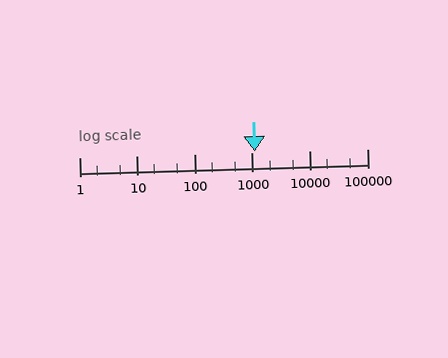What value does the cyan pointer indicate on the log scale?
The pointer indicates approximately 1100.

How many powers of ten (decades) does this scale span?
The scale spans 5 decades, from 1 to 100000.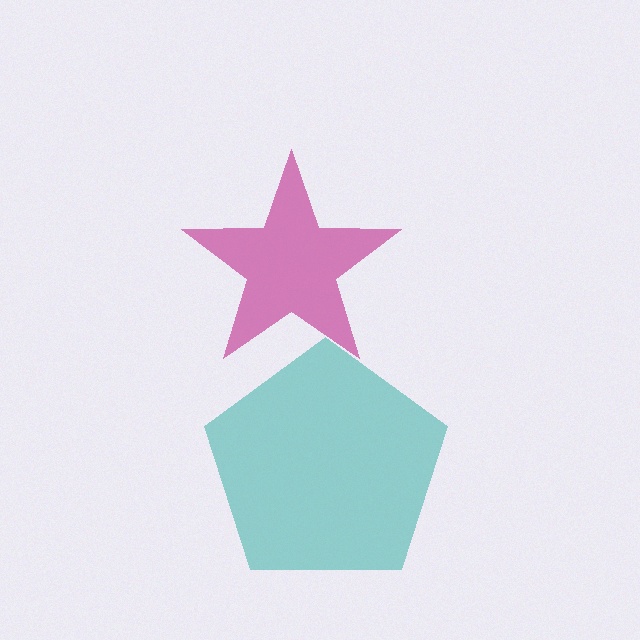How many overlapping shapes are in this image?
There are 2 overlapping shapes in the image.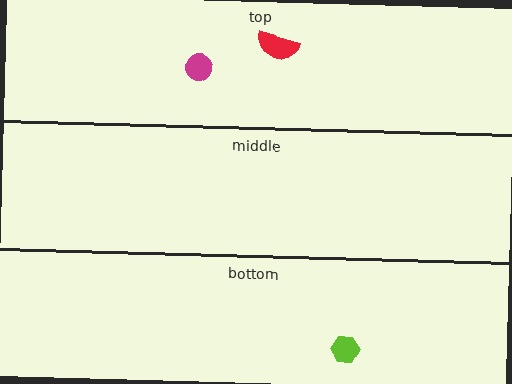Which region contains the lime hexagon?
The bottom region.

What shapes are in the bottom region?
The lime hexagon.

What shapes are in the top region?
The magenta circle, the red semicircle.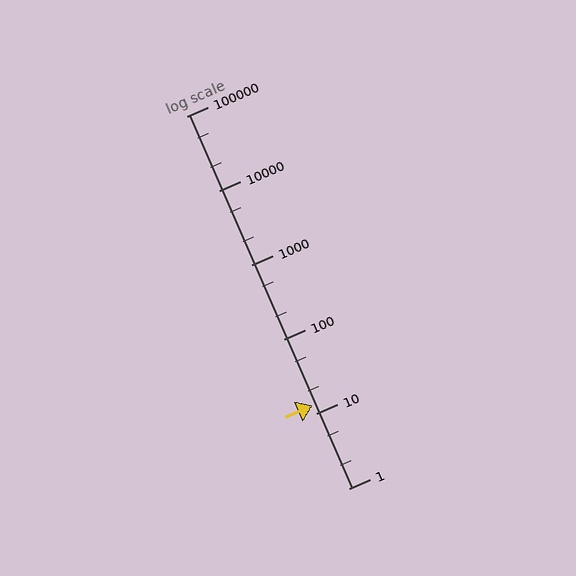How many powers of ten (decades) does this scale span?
The scale spans 5 decades, from 1 to 100000.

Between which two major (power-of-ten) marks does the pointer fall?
The pointer is between 10 and 100.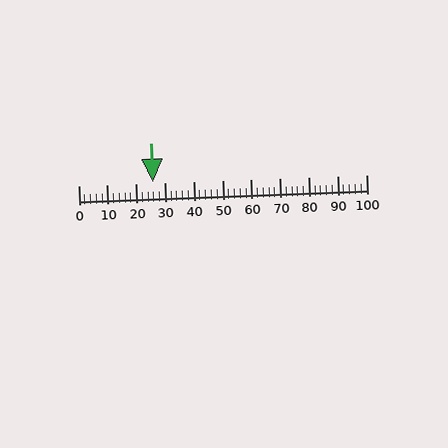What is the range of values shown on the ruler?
The ruler shows values from 0 to 100.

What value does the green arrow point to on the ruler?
The green arrow points to approximately 26.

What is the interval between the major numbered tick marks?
The major tick marks are spaced 10 units apart.